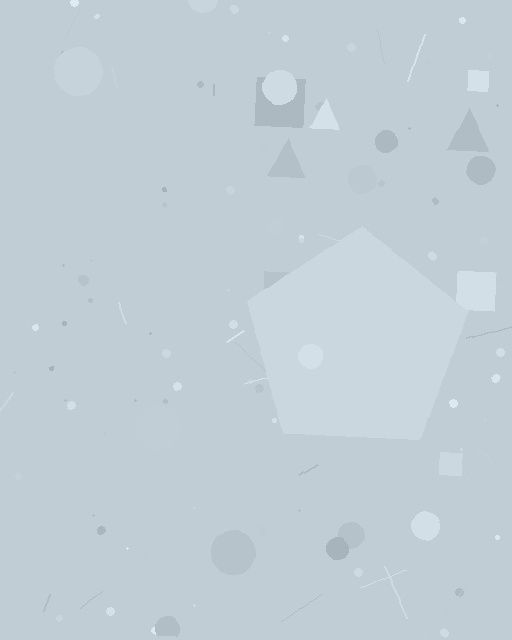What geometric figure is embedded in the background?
A pentagon is embedded in the background.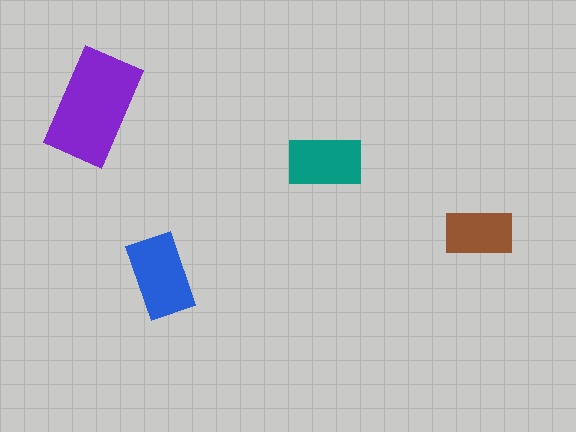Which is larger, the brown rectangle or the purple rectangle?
The purple one.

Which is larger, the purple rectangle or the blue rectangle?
The purple one.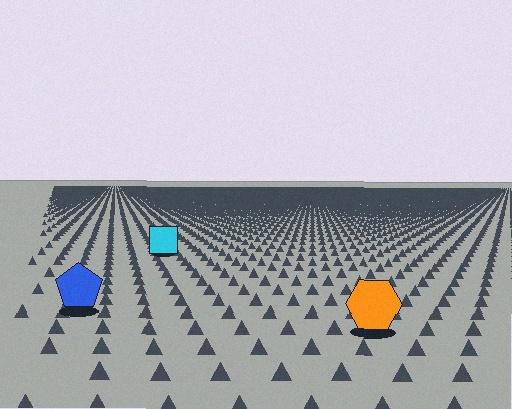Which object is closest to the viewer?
The orange hexagon is closest. The texture marks near it are larger and more spread out.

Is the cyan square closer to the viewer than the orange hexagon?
No. The orange hexagon is closer — you can tell from the texture gradient: the ground texture is coarser near it.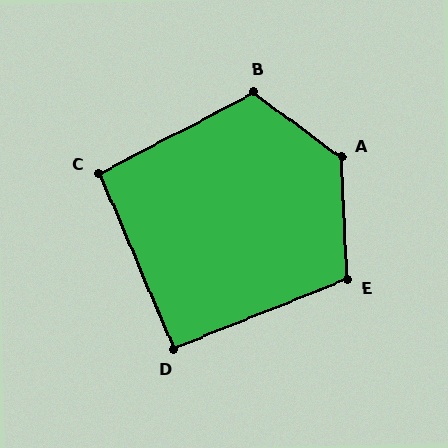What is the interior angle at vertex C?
Approximately 95 degrees (approximately right).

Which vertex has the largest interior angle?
A, at approximately 129 degrees.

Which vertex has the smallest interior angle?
D, at approximately 91 degrees.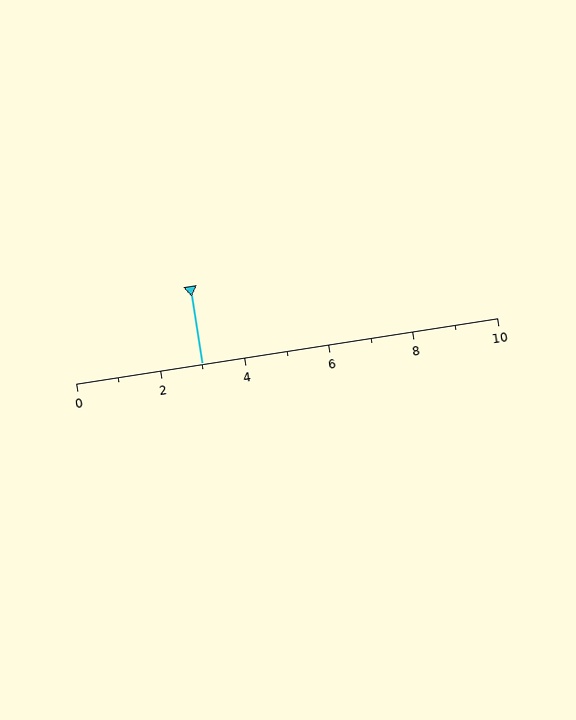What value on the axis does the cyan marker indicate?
The marker indicates approximately 3.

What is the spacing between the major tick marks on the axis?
The major ticks are spaced 2 apart.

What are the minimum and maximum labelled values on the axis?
The axis runs from 0 to 10.